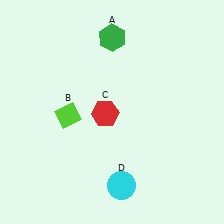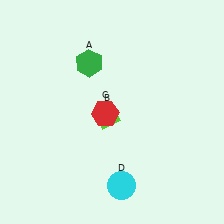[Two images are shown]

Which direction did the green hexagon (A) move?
The green hexagon (A) moved down.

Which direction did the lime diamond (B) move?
The lime diamond (B) moved right.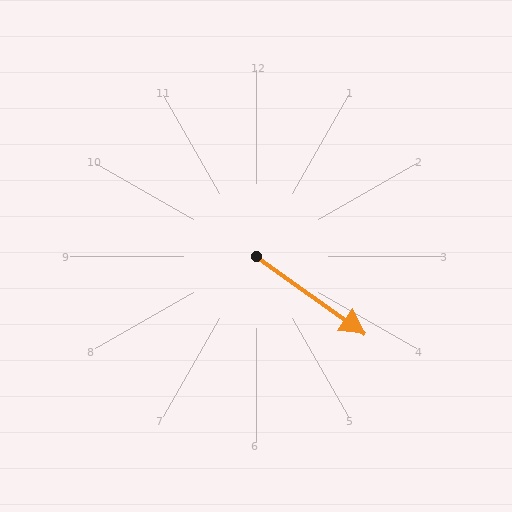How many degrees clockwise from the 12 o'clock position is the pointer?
Approximately 125 degrees.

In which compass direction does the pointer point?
Southeast.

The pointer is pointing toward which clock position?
Roughly 4 o'clock.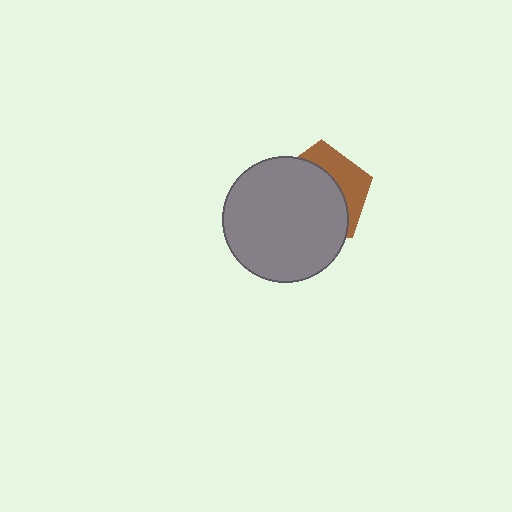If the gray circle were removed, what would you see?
You would see the complete brown pentagon.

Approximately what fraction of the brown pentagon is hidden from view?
Roughly 67% of the brown pentagon is hidden behind the gray circle.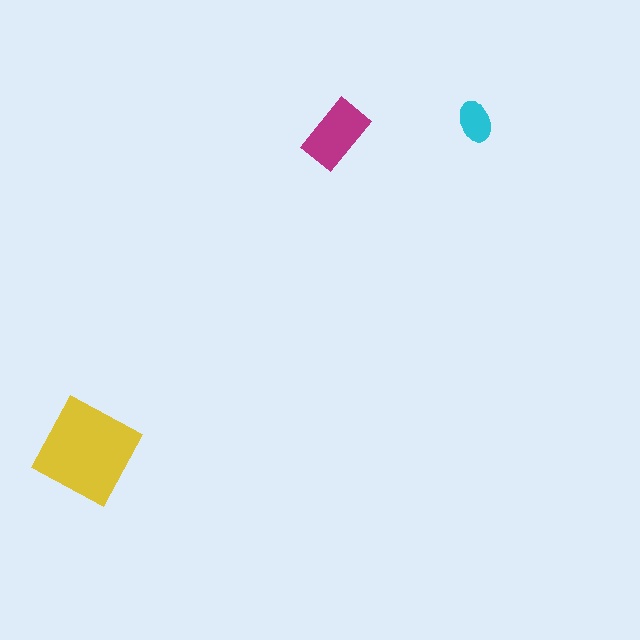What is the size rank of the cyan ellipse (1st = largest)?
3rd.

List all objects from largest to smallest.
The yellow diamond, the magenta rectangle, the cyan ellipse.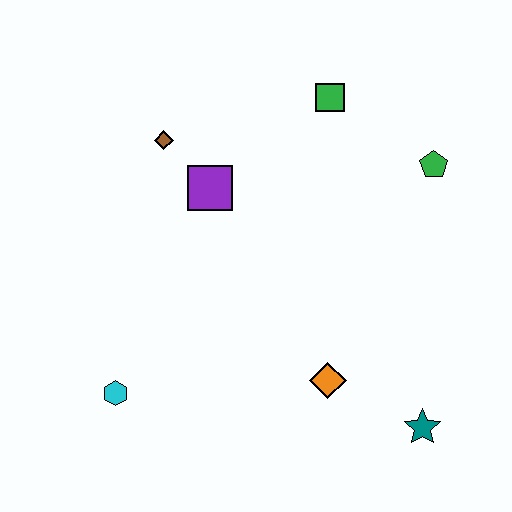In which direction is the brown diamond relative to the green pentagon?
The brown diamond is to the left of the green pentagon.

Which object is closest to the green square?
The green pentagon is closest to the green square.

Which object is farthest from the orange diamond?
The brown diamond is farthest from the orange diamond.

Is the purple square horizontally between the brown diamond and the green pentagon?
Yes